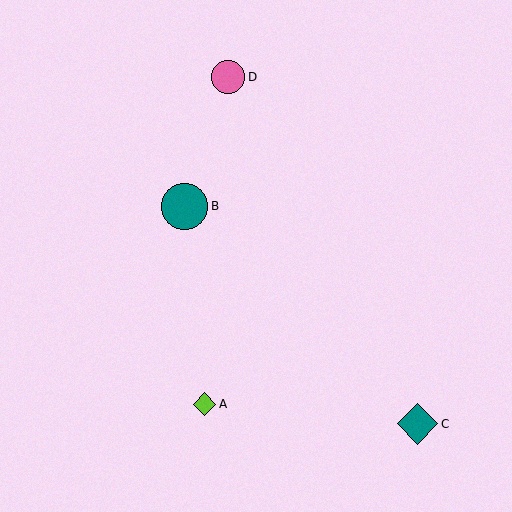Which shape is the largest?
The teal circle (labeled B) is the largest.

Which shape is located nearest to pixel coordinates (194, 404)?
The lime diamond (labeled A) at (205, 404) is nearest to that location.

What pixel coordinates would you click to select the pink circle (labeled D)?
Click at (228, 77) to select the pink circle D.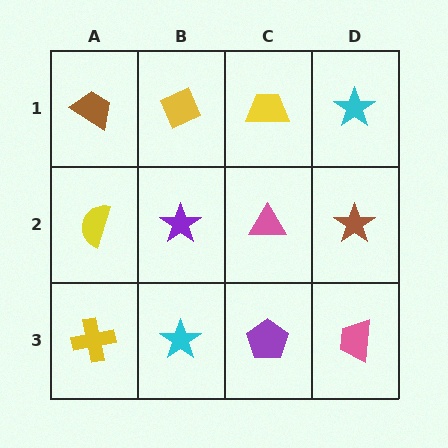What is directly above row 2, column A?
A brown trapezoid.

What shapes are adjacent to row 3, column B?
A purple star (row 2, column B), a yellow cross (row 3, column A), a purple pentagon (row 3, column C).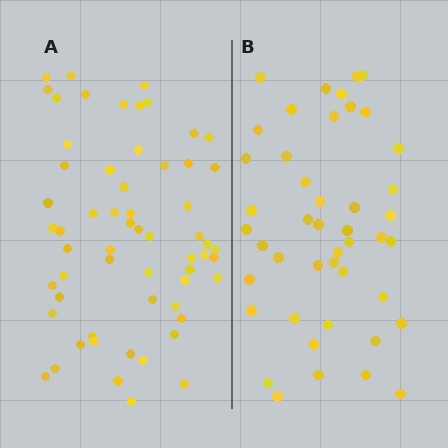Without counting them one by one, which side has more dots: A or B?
Region A (the left region) has more dots.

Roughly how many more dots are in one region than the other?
Region A has approximately 15 more dots than region B.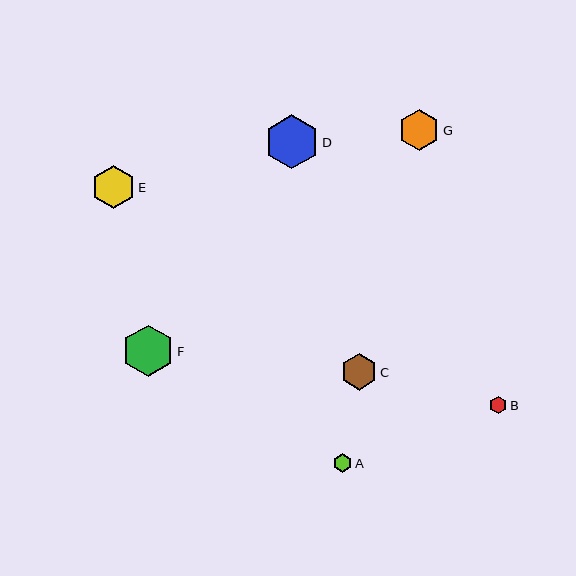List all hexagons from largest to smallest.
From largest to smallest: D, F, E, G, C, A, B.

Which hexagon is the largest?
Hexagon D is the largest with a size of approximately 54 pixels.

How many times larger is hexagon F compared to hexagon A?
Hexagon F is approximately 2.8 times the size of hexagon A.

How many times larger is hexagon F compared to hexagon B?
Hexagon F is approximately 3.0 times the size of hexagon B.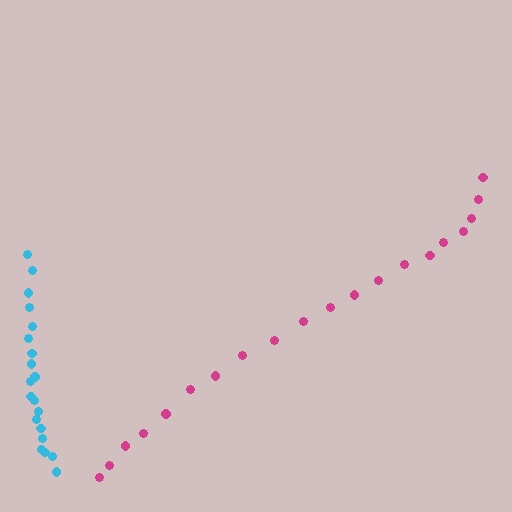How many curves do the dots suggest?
There are 2 distinct paths.